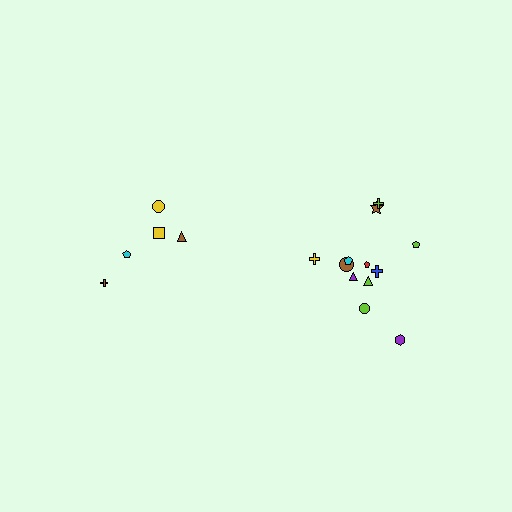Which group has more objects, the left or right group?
The right group.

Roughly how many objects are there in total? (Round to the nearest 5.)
Roughly 15 objects in total.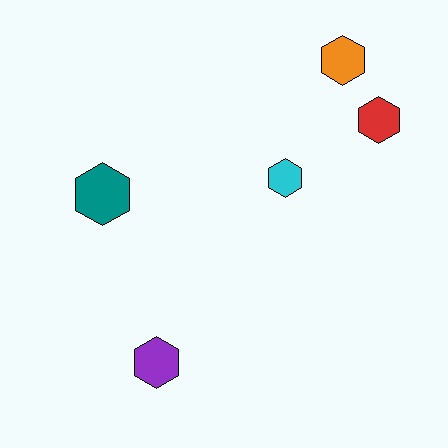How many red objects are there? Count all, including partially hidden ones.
There is 1 red object.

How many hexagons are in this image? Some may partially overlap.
There are 5 hexagons.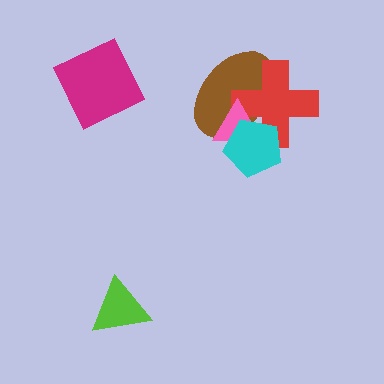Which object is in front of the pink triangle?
The cyan pentagon is in front of the pink triangle.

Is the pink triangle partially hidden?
Yes, it is partially covered by another shape.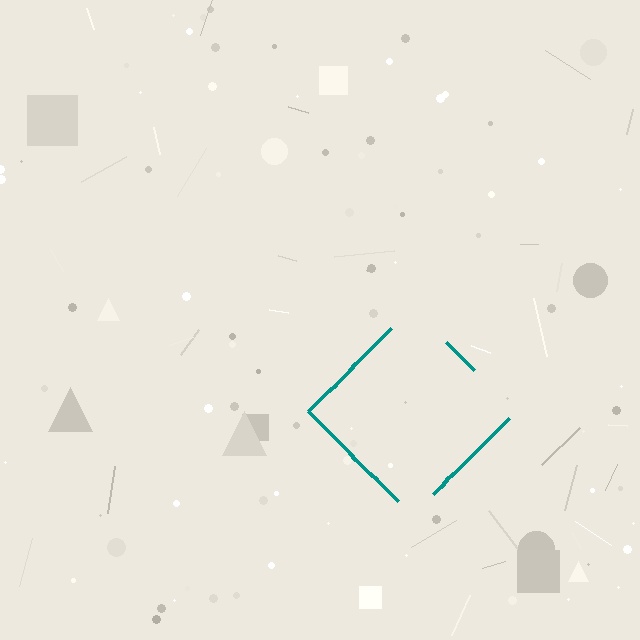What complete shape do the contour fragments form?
The contour fragments form a diamond.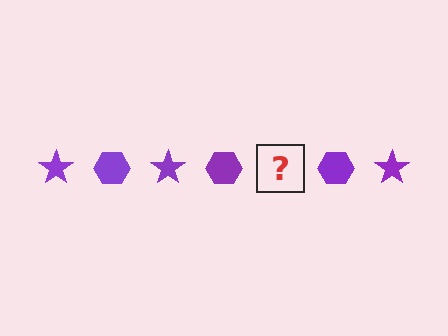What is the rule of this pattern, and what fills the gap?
The rule is that the pattern cycles through star, hexagon shapes in purple. The gap should be filled with a purple star.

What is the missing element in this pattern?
The missing element is a purple star.